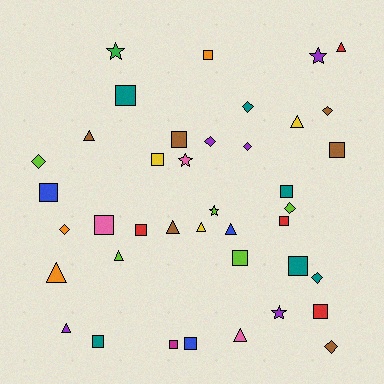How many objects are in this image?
There are 40 objects.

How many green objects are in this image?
There is 1 green object.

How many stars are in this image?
There are 5 stars.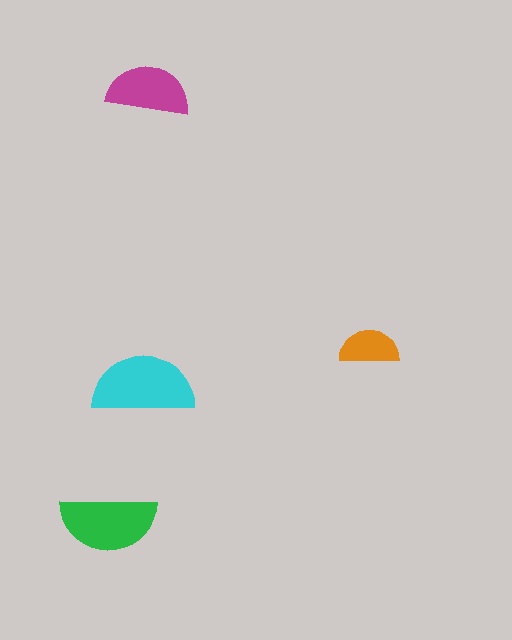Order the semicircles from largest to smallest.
the cyan one, the green one, the magenta one, the orange one.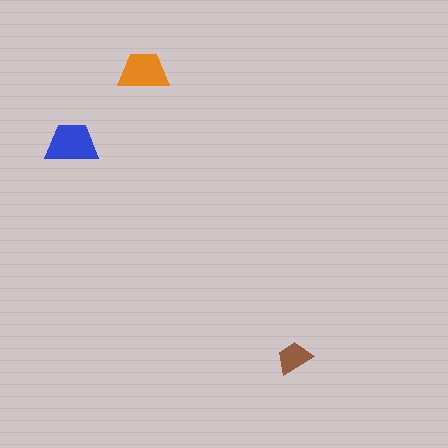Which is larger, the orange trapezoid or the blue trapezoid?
The blue one.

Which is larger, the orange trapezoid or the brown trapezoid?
The orange one.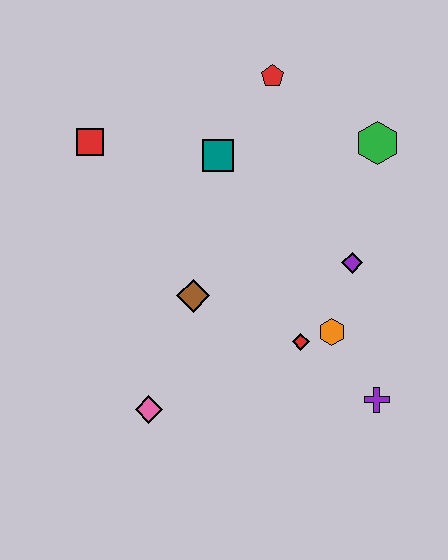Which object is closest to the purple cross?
The orange hexagon is closest to the purple cross.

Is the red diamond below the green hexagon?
Yes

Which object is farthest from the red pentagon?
The pink diamond is farthest from the red pentagon.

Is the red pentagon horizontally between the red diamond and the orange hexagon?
No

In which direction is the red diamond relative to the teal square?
The red diamond is below the teal square.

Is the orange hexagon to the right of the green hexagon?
No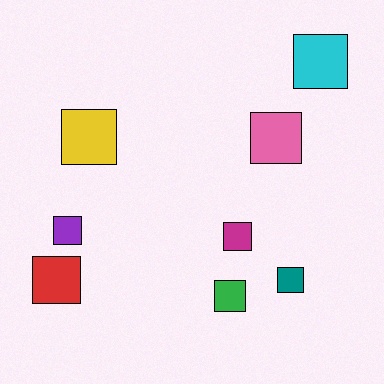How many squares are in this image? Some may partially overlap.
There are 8 squares.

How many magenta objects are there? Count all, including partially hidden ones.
There is 1 magenta object.